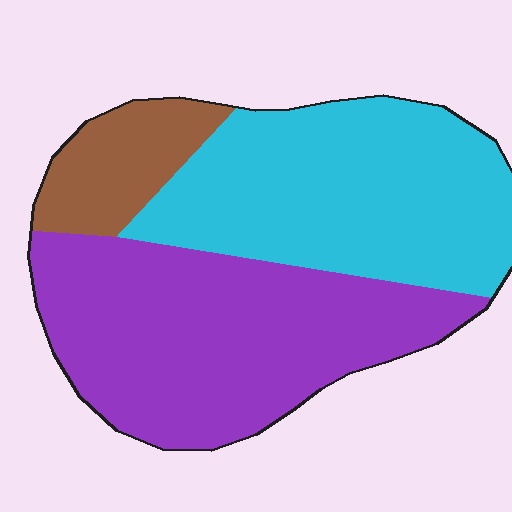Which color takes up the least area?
Brown, at roughly 10%.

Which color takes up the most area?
Purple, at roughly 45%.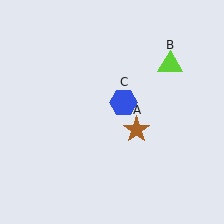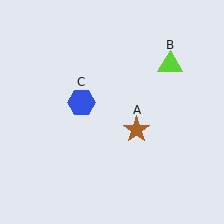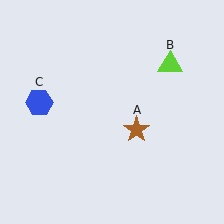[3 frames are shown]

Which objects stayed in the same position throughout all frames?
Brown star (object A) and lime triangle (object B) remained stationary.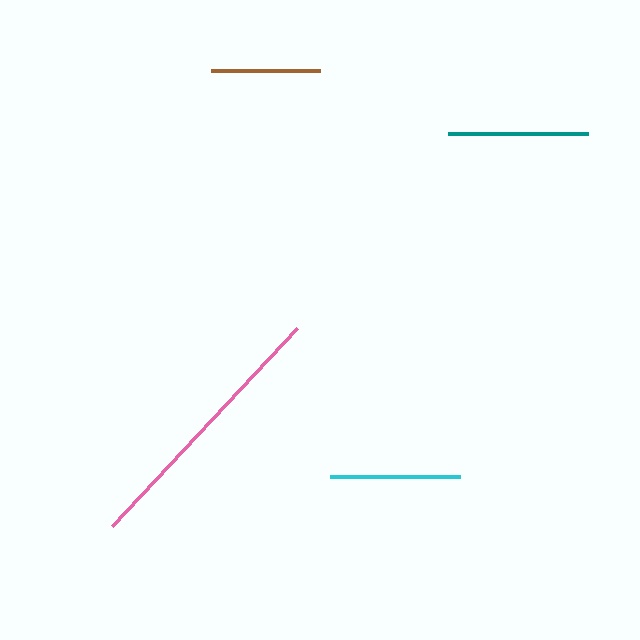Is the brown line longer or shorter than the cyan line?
The cyan line is longer than the brown line.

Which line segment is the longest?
The pink line is the longest at approximately 271 pixels.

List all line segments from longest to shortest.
From longest to shortest: pink, teal, cyan, brown.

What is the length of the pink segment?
The pink segment is approximately 271 pixels long.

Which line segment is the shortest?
The brown line is the shortest at approximately 108 pixels.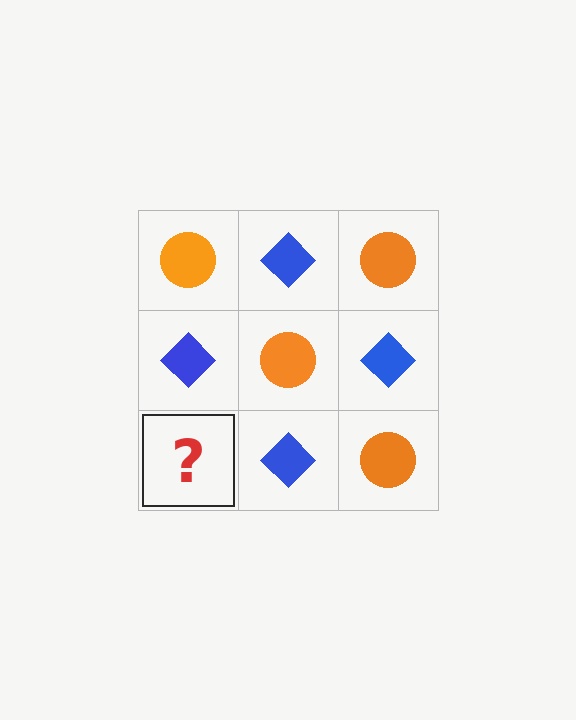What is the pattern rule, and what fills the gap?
The rule is that it alternates orange circle and blue diamond in a checkerboard pattern. The gap should be filled with an orange circle.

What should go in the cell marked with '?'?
The missing cell should contain an orange circle.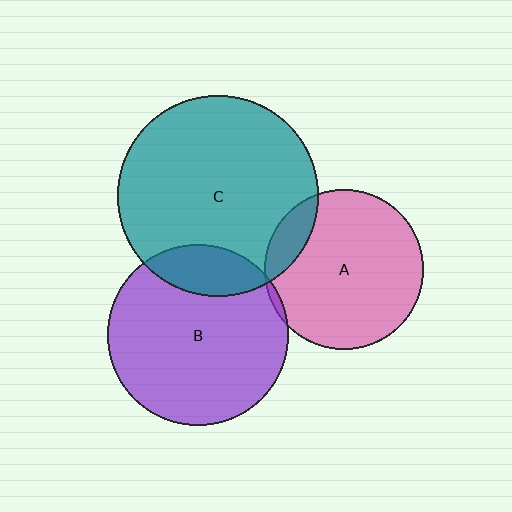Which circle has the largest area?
Circle C (teal).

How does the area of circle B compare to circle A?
Approximately 1.3 times.